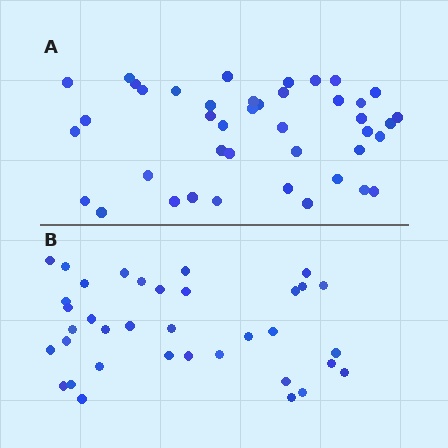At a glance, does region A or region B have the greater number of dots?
Region A (the top region) has more dots.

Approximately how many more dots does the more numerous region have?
Region A has about 6 more dots than region B.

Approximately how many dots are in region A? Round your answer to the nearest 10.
About 40 dots. (The exact count is 42, which rounds to 40.)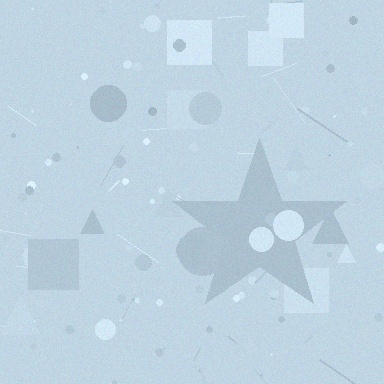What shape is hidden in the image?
A star is hidden in the image.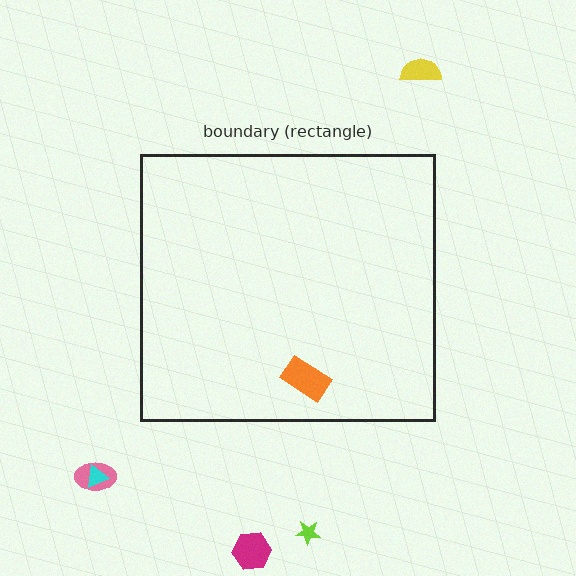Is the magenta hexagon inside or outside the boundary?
Outside.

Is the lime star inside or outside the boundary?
Outside.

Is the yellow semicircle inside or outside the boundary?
Outside.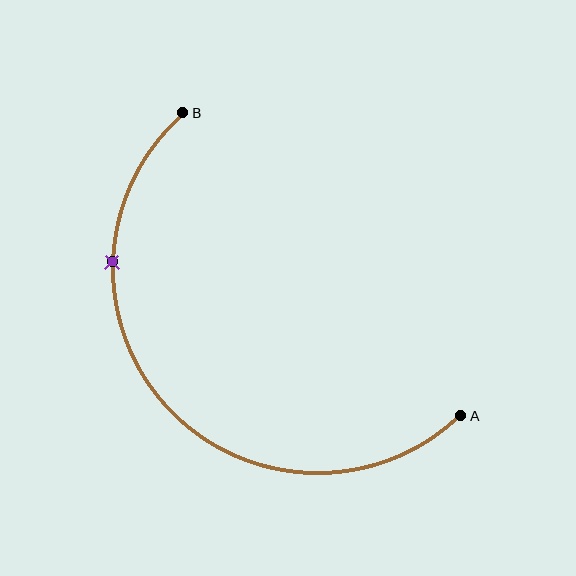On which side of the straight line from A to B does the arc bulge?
The arc bulges below and to the left of the straight line connecting A and B.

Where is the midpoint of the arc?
The arc midpoint is the point on the curve farthest from the straight line joining A and B. It sits below and to the left of that line.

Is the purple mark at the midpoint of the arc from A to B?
No. The purple mark lies on the arc but is closer to endpoint B. The arc midpoint would be at the point on the curve equidistant along the arc from both A and B.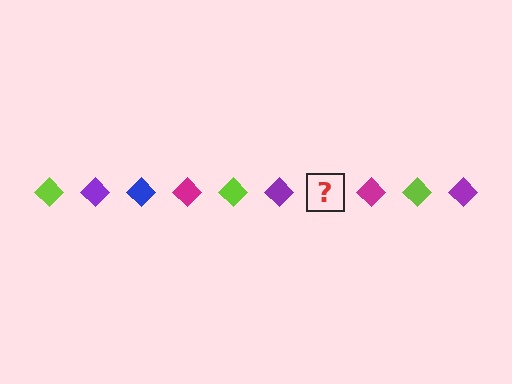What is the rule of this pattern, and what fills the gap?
The rule is that the pattern cycles through lime, purple, blue, magenta diamonds. The gap should be filled with a blue diamond.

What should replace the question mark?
The question mark should be replaced with a blue diamond.